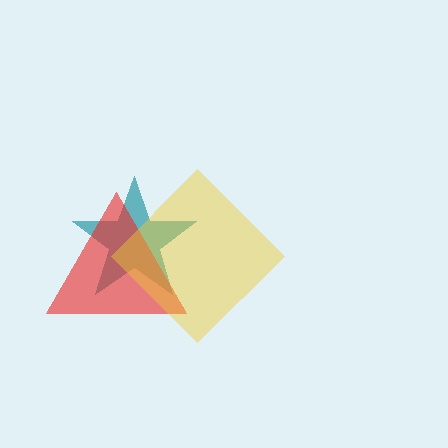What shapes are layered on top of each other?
The layered shapes are: a teal star, a red triangle, a yellow diamond.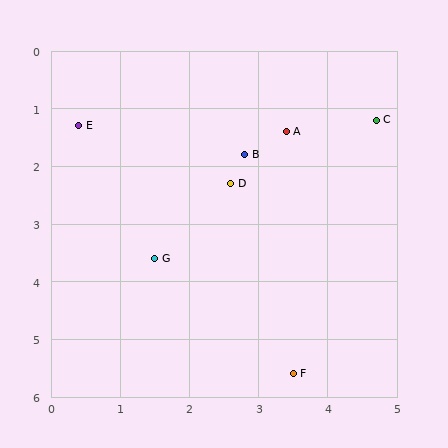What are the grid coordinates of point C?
Point C is at approximately (4.7, 1.2).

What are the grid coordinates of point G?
Point G is at approximately (1.5, 3.6).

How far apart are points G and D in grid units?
Points G and D are about 1.7 grid units apart.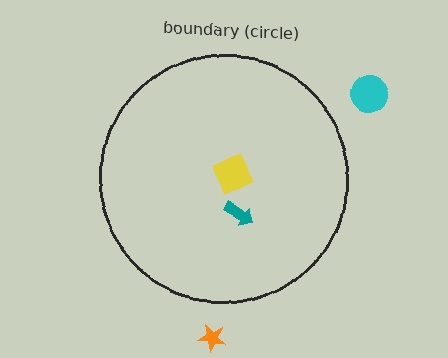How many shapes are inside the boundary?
2 inside, 2 outside.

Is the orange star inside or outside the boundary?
Outside.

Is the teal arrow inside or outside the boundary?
Inside.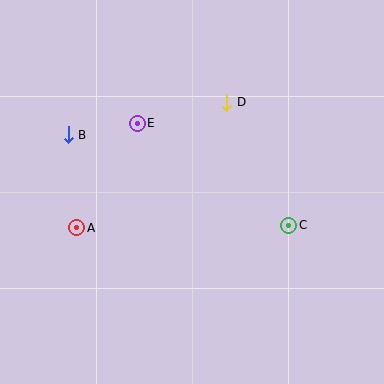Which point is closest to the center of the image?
Point E at (137, 123) is closest to the center.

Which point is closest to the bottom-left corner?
Point A is closest to the bottom-left corner.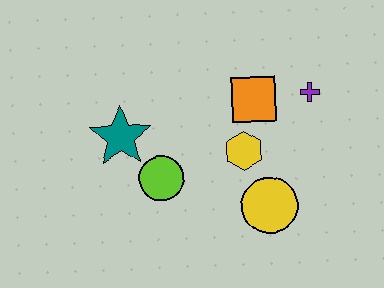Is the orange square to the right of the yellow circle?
No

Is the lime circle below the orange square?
Yes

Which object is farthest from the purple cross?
The teal star is farthest from the purple cross.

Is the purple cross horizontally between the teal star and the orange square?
No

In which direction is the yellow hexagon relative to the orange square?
The yellow hexagon is below the orange square.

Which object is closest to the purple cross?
The orange square is closest to the purple cross.